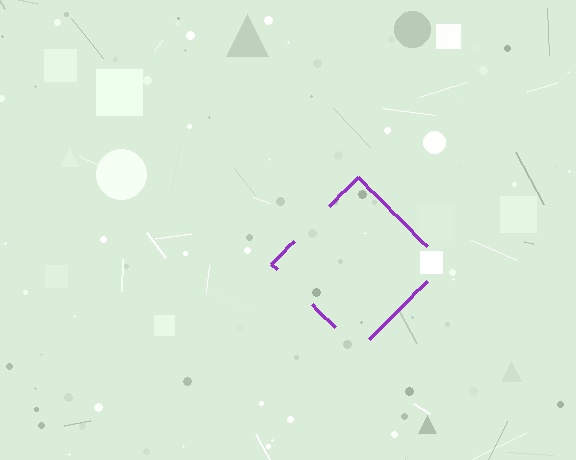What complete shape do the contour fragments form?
The contour fragments form a diamond.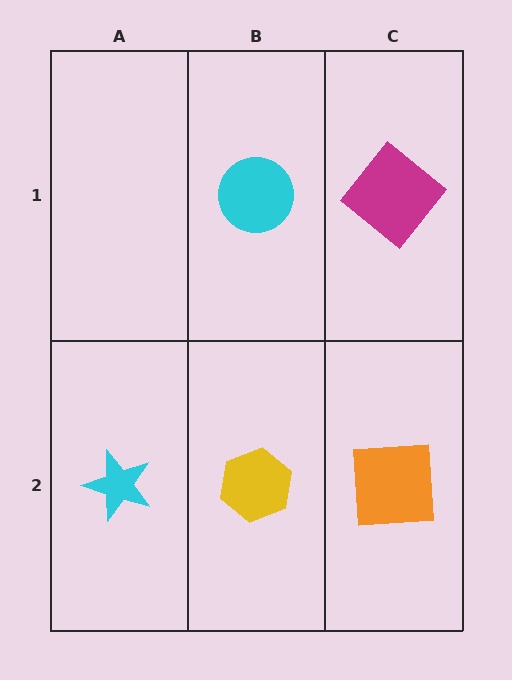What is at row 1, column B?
A cyan circle.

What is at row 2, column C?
An orange square.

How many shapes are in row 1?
2 shapes.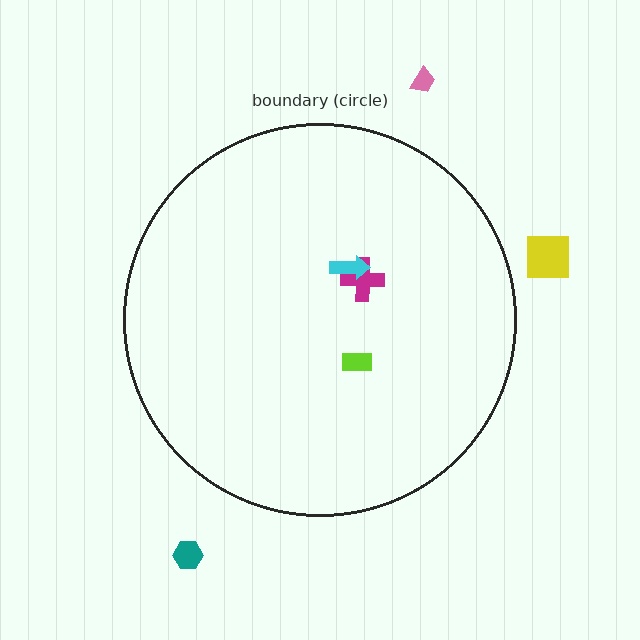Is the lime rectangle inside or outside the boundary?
Inside.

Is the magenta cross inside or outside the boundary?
Inside.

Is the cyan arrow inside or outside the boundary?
Inside.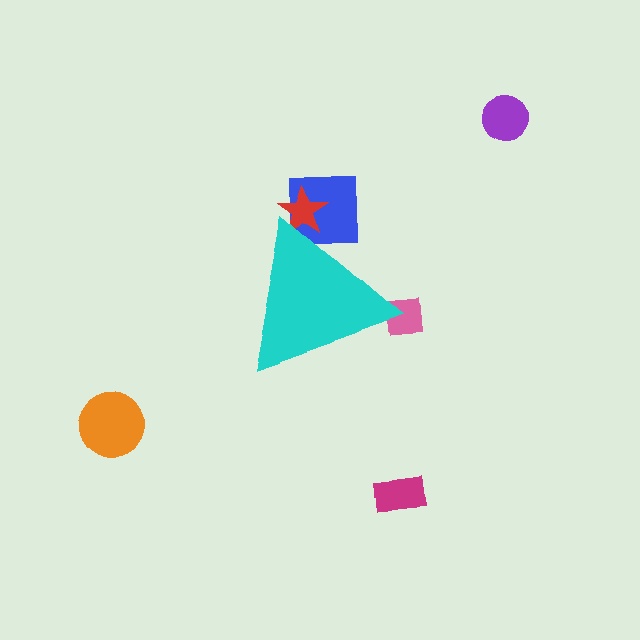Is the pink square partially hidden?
Yes, the pink square is partially hidden behind the cyan triangle.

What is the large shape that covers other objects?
A cyan triangle.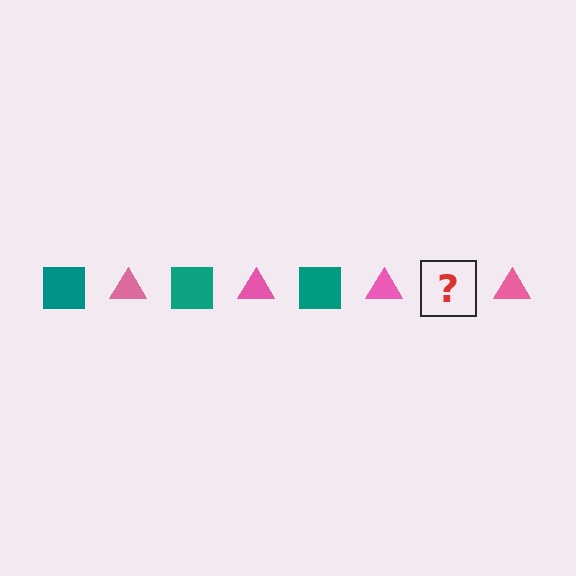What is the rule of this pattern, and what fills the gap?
The rule is that the pattern alternates between teal square and pink triangle. The gap should be filled with a teal square.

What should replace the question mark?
The question mark should be replaced with a teal square.